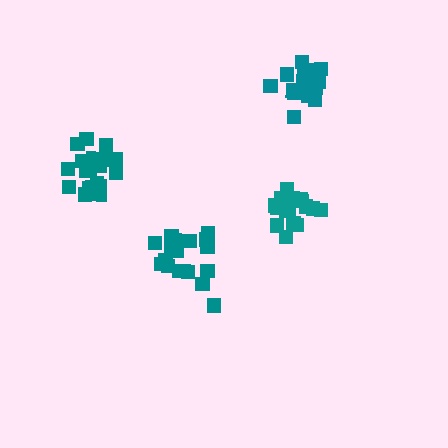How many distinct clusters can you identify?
There are 4 distinct clusters.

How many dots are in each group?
Group 1: 19 dots, Group 2: 16 dots, Group 3: 16 dots, Group 4: 20 dots (71 total).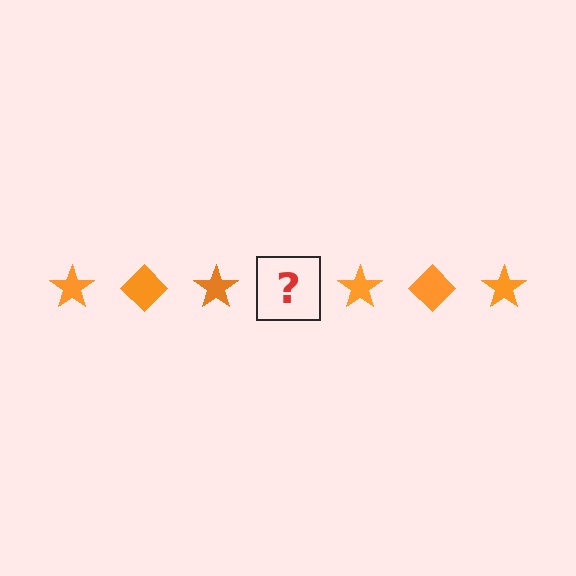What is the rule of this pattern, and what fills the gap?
The rule is that the pattern cycles through star, diamond shapes in orange. The gap should be filled with an orange diamond.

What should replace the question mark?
The question mark should be replaced with an orange diamond.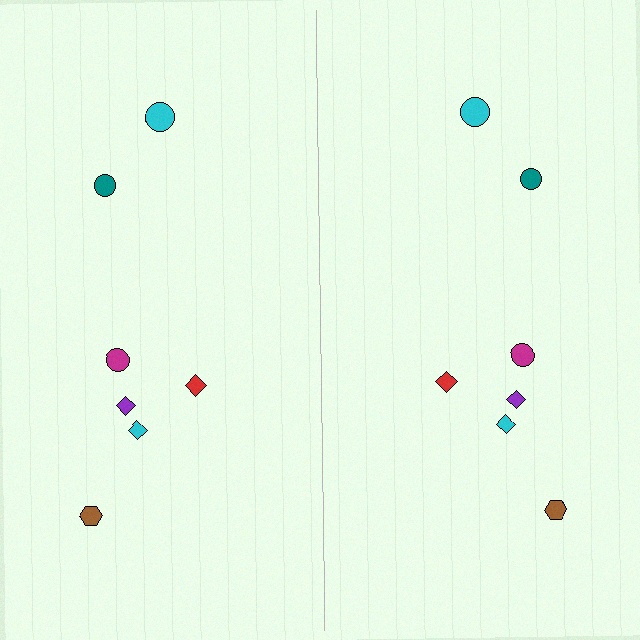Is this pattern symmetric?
Yes, this pattern has bilateral (reflection) symmetry.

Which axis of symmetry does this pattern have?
The pattern has a vertical axis of symmetry running through the center of the image.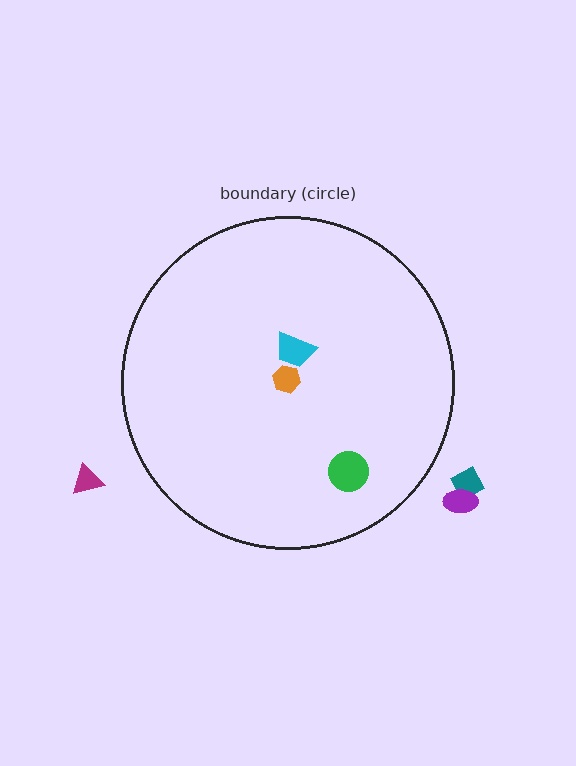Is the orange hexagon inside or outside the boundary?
Inside.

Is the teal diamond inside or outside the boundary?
Outside.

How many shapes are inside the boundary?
3 inside, 3 outside.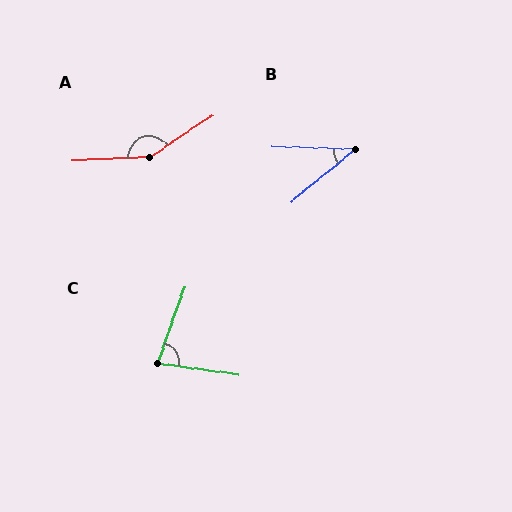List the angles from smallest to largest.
B (41°), C (78°), A (149°).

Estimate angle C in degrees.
Approximately 78 degrees.